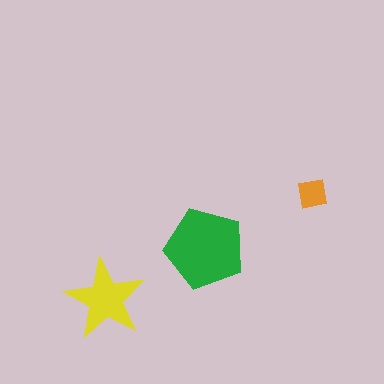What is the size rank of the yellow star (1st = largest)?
2nd.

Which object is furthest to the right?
The orange square is rightmost.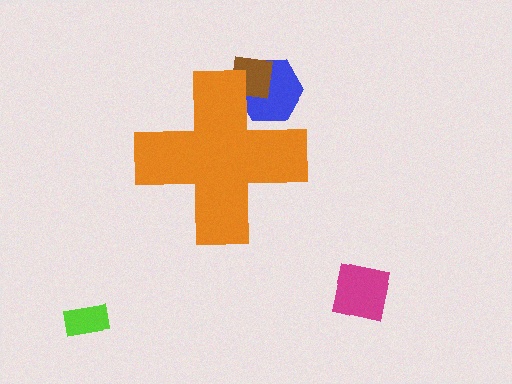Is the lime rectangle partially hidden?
No, the lime rectangle is fully visible.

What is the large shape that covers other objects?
An orange cross.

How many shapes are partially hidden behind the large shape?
2 shapes are partially hidden.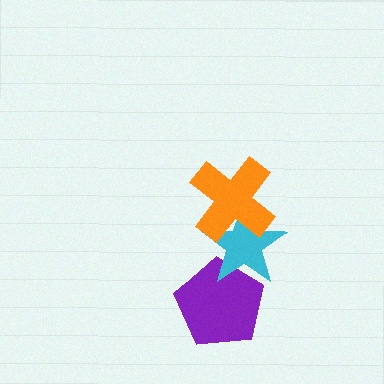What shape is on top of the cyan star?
The orange cross is on top of the cyan star.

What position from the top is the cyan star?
The cyan star is 2nd from the top.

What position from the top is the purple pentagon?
The purple pentagon is 3rd from the top.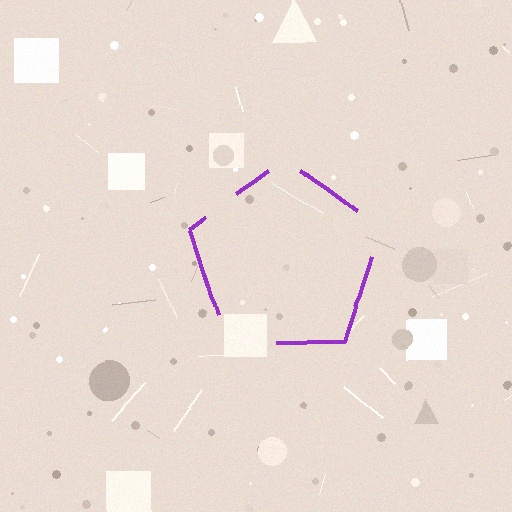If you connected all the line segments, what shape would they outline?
They would outline a pentagon.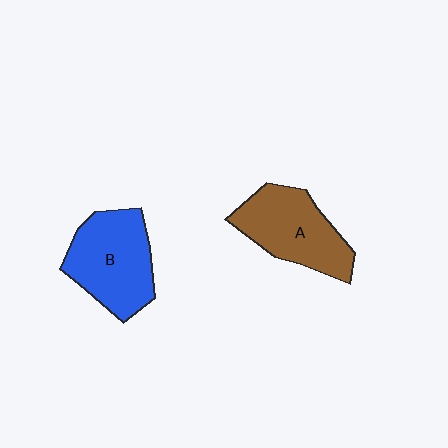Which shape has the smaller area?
Shape A (brown).